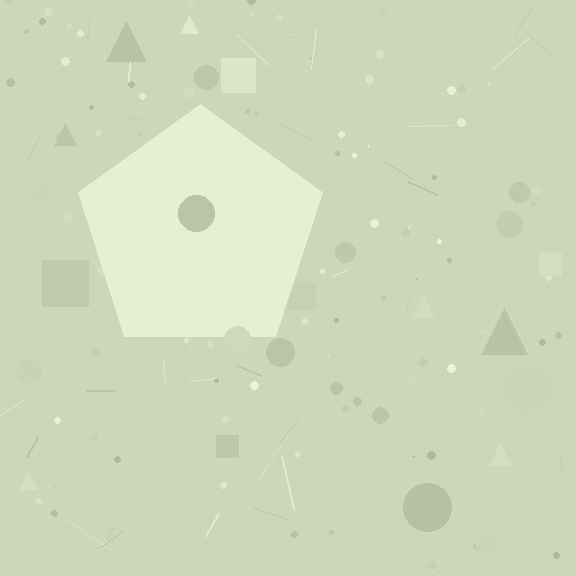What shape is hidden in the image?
A pentagon is hidden in the image.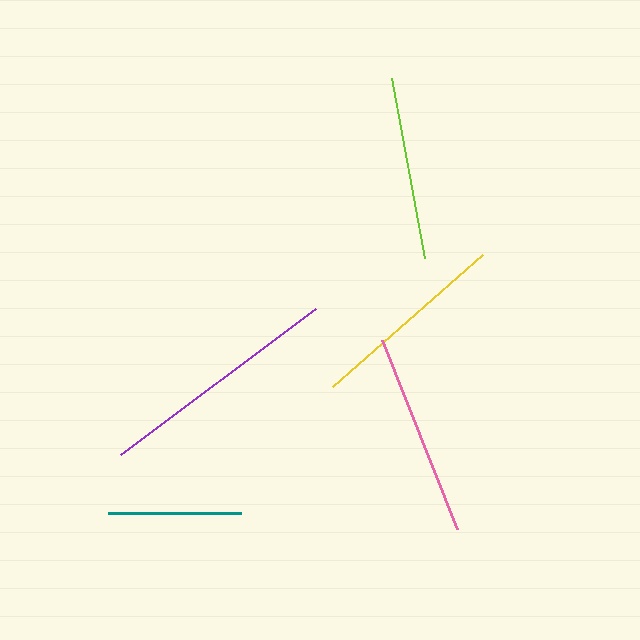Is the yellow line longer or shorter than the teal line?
The yellow line is longer than the teal line.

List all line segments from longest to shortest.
From longest to shortest: purple, pink, yellow, lime, teal.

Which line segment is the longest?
The purple line is the longest at approximately 243 pixels.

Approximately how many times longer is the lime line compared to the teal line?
The lime line is approximately 1.4 times the length of the teal line.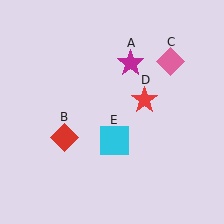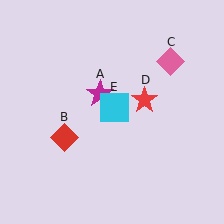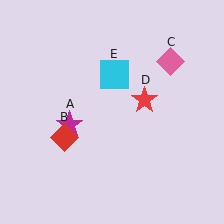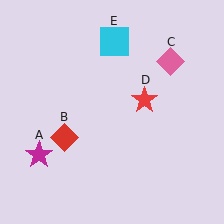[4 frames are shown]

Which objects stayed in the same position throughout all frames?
Red diamond (object B) and pink diamond (object C) and red star (object D) remained stationary.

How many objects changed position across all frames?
2 objects changed position: magenta star (object A), cyan square (object E).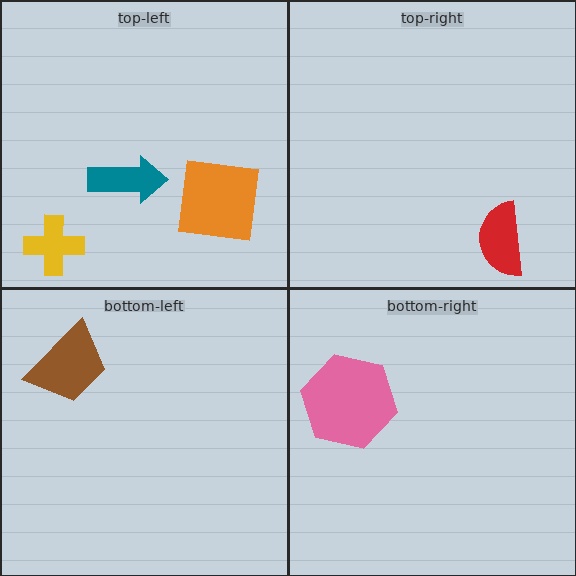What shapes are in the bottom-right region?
The pink hexagon.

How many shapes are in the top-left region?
3.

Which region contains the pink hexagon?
The bottom-right region.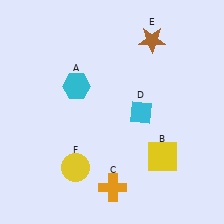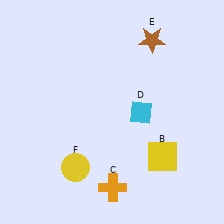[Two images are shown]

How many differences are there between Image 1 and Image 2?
There is 1 difference between the two images.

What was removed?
The cyan hexagon (A) was removed in Image 2.